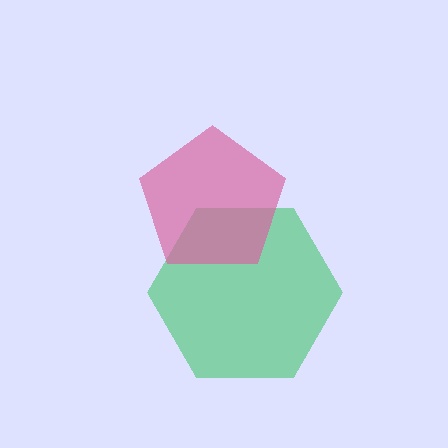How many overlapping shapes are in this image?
There are 2 overlapping shapes in the image.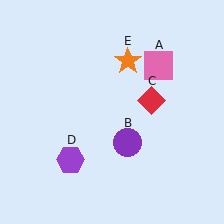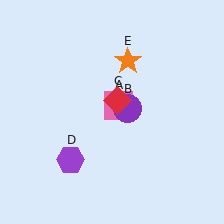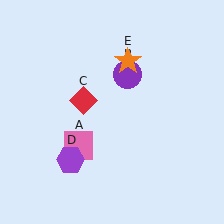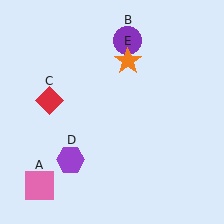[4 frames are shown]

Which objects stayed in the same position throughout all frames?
Purple hexagon (object D) and orange star (object E) remained stationary.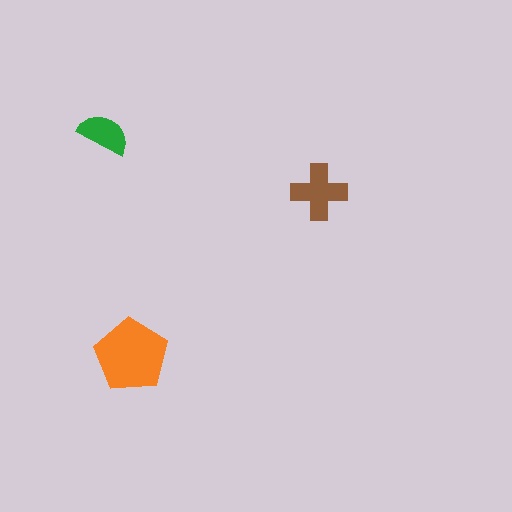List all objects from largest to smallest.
The orange pentagon, the brown cross, the green semicircle.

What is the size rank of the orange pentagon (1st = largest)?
1st.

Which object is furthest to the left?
The green semicircle is leftmost.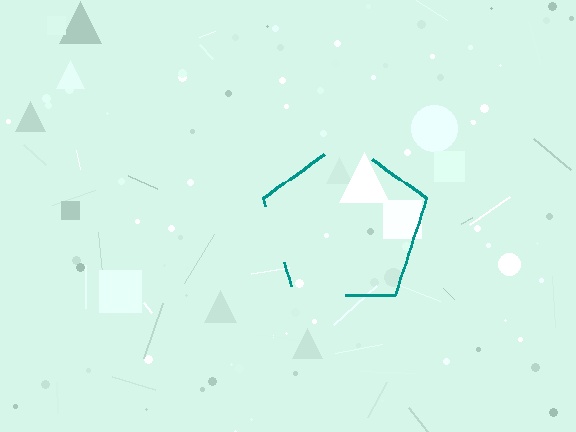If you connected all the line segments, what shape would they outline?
They would outline a pentagon.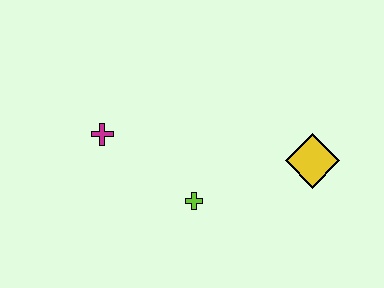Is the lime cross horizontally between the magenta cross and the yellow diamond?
Yes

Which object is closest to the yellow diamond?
The lime cross is closest to the yellow diamond.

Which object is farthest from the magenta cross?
The yellow diamond is farthest from the magenta cross.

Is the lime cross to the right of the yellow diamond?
No